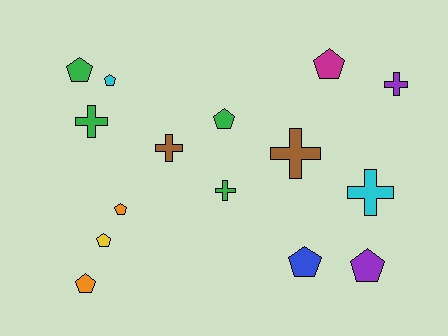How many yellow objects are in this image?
There is 1 yellow object.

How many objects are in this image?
There are 15 objects.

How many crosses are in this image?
There are 6 crosses.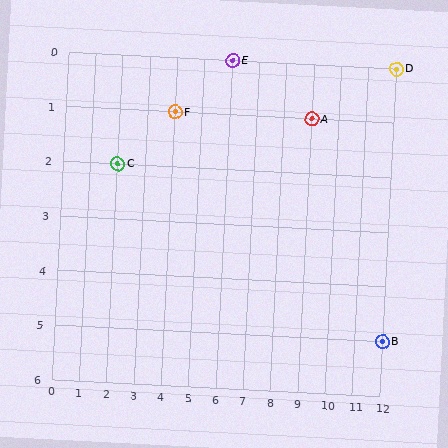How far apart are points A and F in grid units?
Points A and F are 5 columns apart.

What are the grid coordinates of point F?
Point F is at grid coordinates (4, 1).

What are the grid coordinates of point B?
Point B is at grid coordinates (12, 5).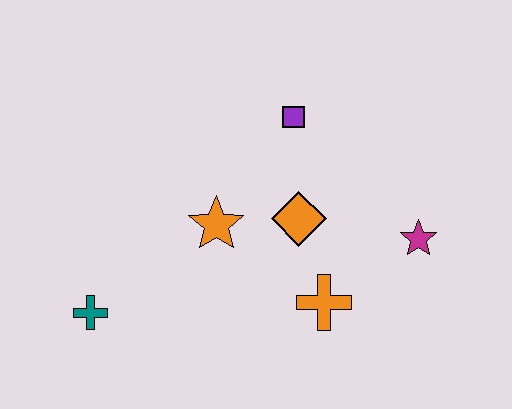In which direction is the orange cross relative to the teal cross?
The orange cross is to the right of the teal cross.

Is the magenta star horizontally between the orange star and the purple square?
No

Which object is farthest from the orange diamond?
The teal cross is farthest from the orange diamond.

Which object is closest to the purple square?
The orange diamond is closest to the purple square.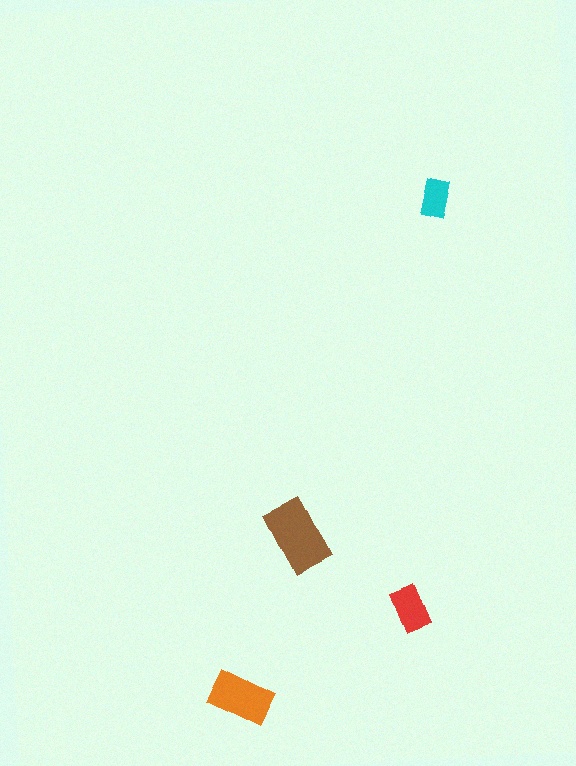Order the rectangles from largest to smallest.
the brown one, the orange one, the red one, the cyan one.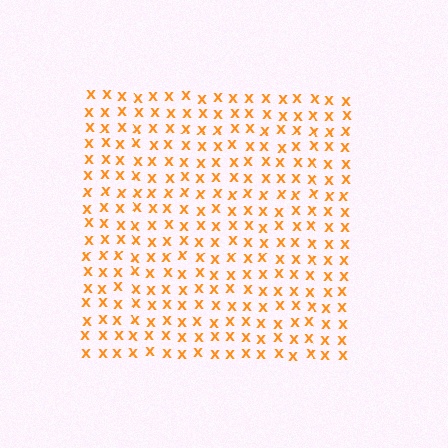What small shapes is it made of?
It is made of small letter X's.